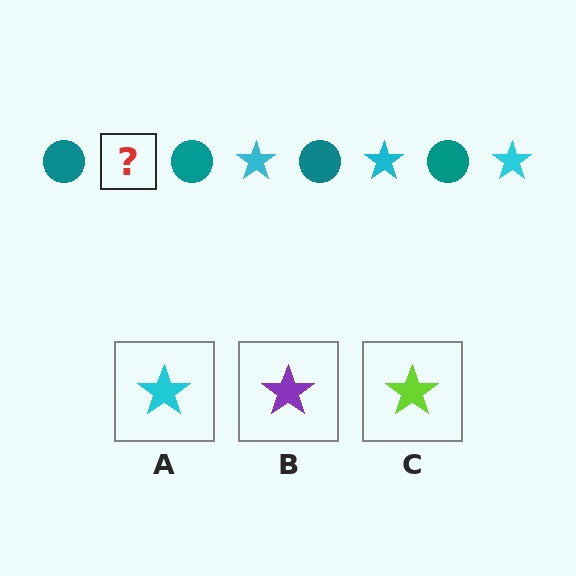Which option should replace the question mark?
Option A.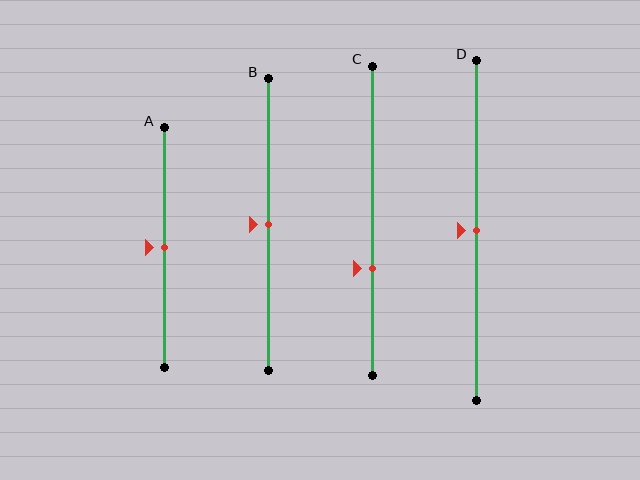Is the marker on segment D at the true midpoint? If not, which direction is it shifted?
Yes, the marker on segment D is at the true midpoint.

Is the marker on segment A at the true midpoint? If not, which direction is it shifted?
Yes, the marker on segment A is at the true midpoint.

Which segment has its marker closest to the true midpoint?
Segment A has its marker closest to the true midpoint.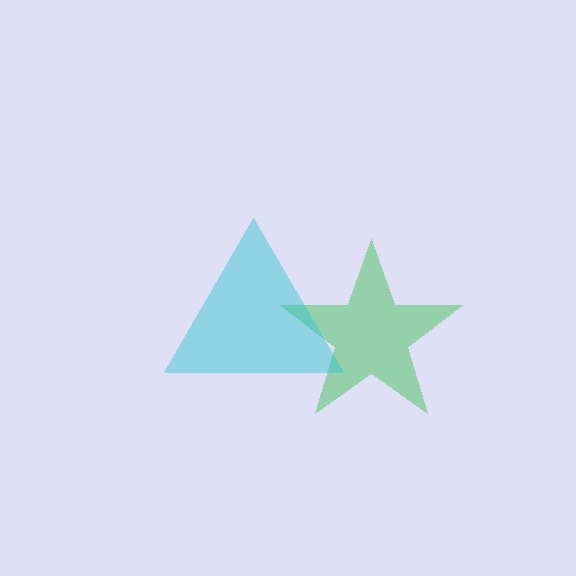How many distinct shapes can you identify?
There are 2 distinct shapes: a green star, a cyan triangle.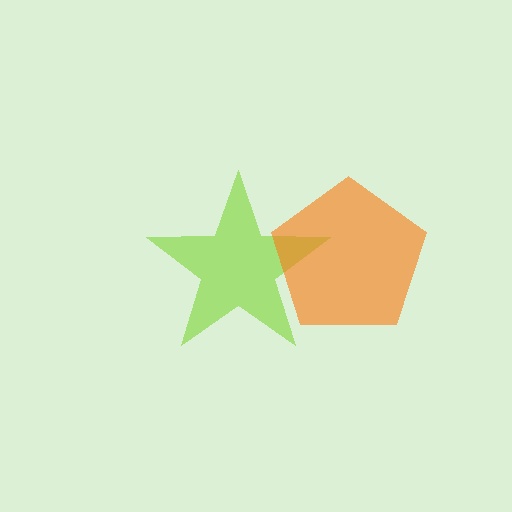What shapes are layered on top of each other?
The layered shapes are: a lime star, an orange pentagon.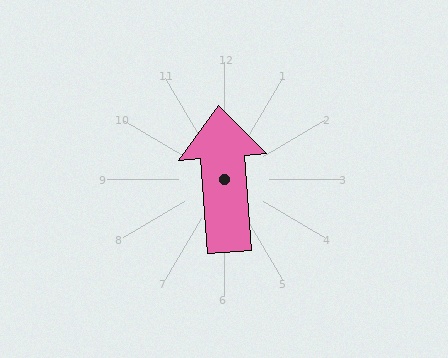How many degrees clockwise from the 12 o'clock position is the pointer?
Approximately 356 degrees.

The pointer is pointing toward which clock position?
Roughly 12 o'clock.